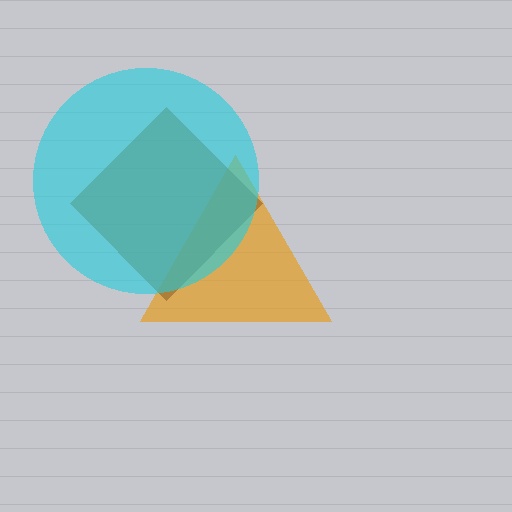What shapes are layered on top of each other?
The layered shapes are: an orange triangle, a brown diamond, a cyan circle.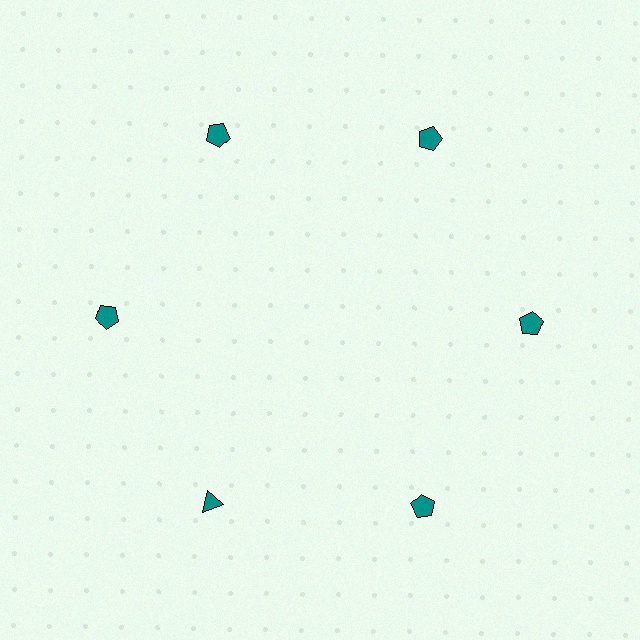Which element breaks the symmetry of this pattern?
The teal triangle at roughly the 7 o'clock position breaks the symmetry. All other shapes are teal pentagons.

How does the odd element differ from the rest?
It has a different shape: triangle instead of pentagon.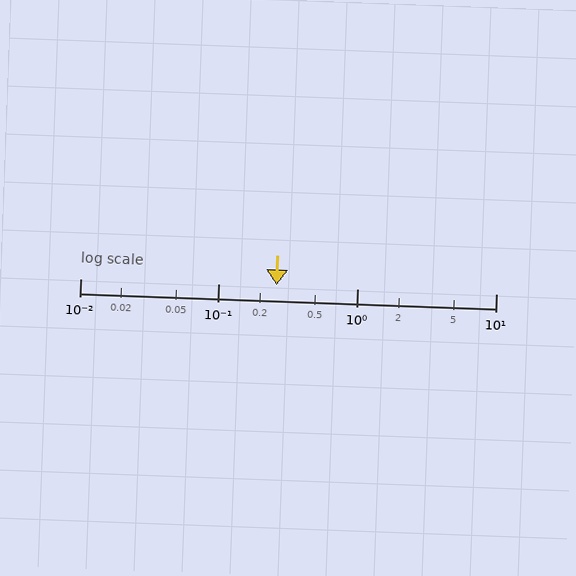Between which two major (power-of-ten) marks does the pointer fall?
The pointer is between 0.1 and 1.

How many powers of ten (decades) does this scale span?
The scale spans 3 decades, from 0.01 to 10.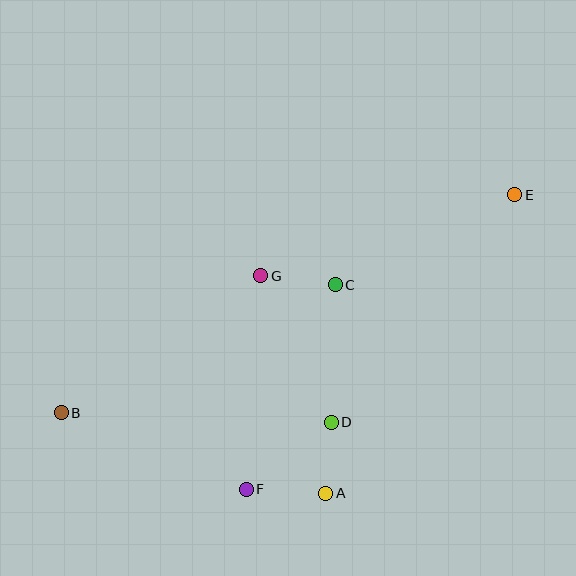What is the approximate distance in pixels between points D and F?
The distance between D and F is approximately 108 pixels.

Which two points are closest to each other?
Points A and D are closest to each other.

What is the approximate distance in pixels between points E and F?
The distance between E and F is approximately 398 pixels.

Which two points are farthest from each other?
Points B and E are farthest from each other.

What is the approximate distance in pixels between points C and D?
The distance between C and D is approximately 137 pixels.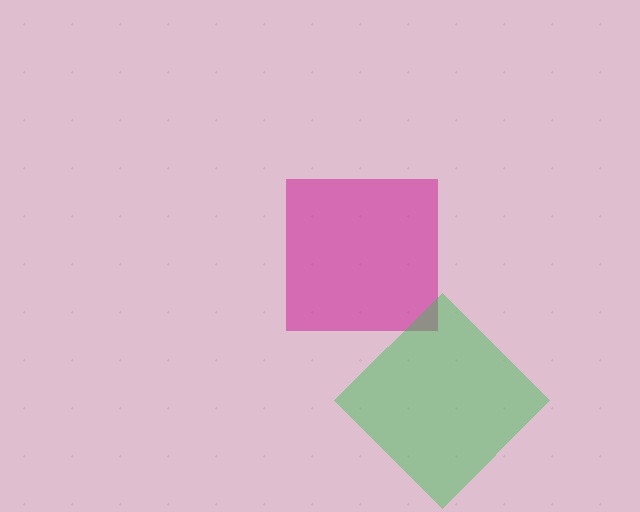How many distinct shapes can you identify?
There are 2 distinct shapes: a magenta square, a green diamond.